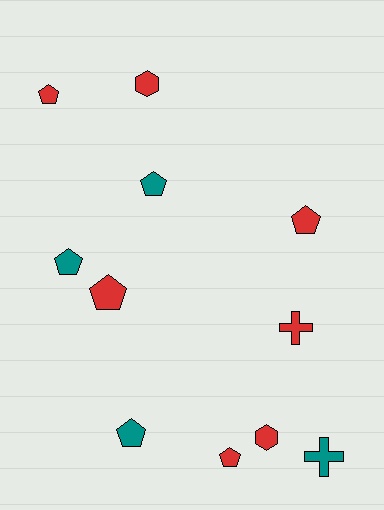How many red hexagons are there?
There are 2 red hexagons.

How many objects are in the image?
There are 11 objects.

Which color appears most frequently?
Red, with 7 objects.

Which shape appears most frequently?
Pentagon, with 7 objects.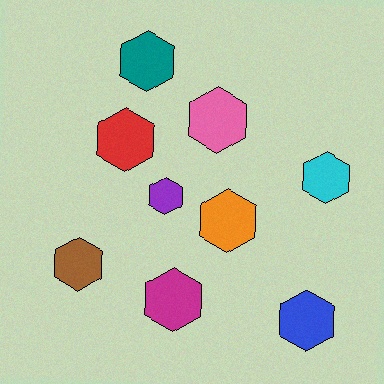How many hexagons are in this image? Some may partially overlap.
There are 9 hexagons.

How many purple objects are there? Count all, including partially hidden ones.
There is 1 purple object.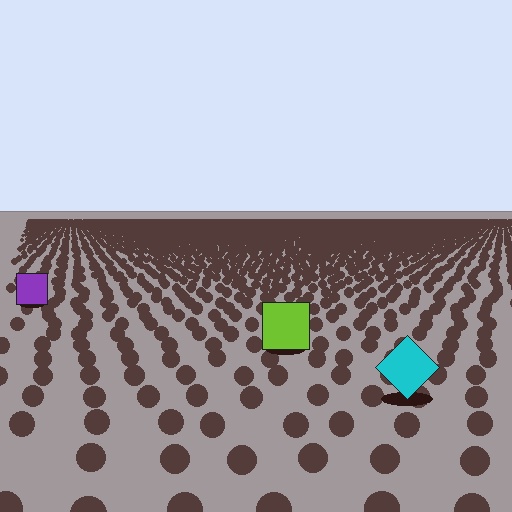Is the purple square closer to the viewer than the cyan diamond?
No. The cyan diamond is closer — you can tell from the texture gradient: the ground texture is coarser near it.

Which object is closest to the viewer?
The cyan diamond is closest. The texture marks near it are larger and more spread out.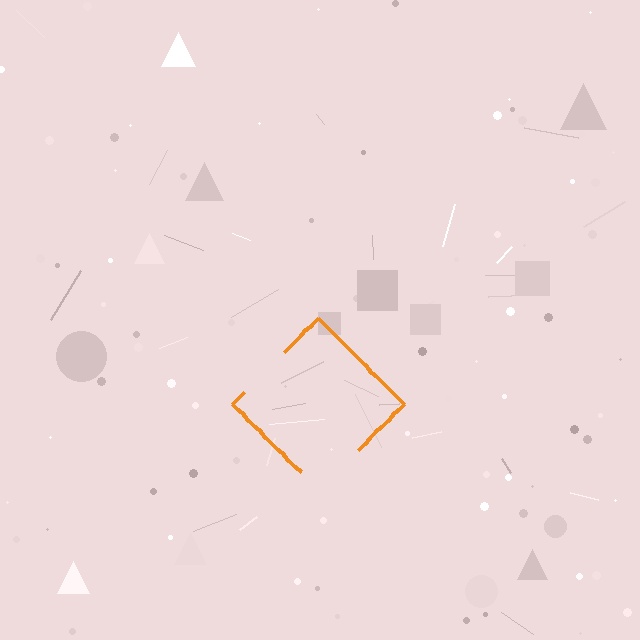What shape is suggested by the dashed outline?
The dashed outline suggests a diamond.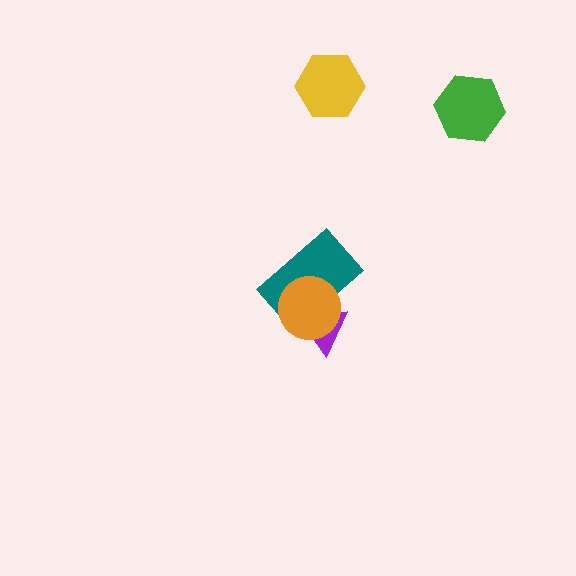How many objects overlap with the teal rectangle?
2 objects overlap with the teal rectangle.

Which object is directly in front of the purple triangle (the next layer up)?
The teal rectangle is directly in front of the purple triangle.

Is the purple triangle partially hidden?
Yes, it is partially covered by another shape.